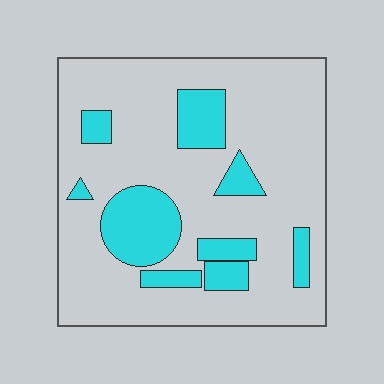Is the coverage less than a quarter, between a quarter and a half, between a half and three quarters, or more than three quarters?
Less than a quarter.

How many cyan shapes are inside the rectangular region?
9.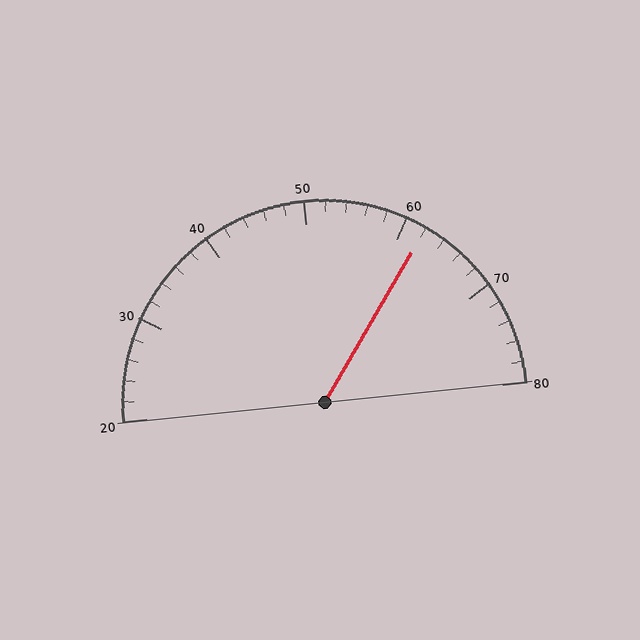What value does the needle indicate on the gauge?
The needle indicates approximately 62.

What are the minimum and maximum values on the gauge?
The gauge ranges from 20 to 80.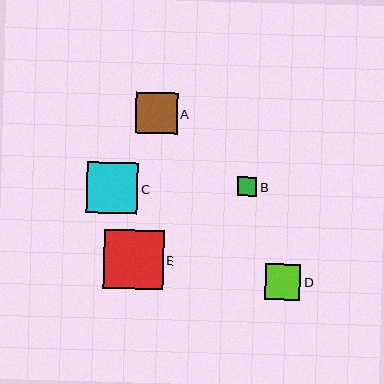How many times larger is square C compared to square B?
Square C is approximately 2.7 times the size of square B.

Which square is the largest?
Square E is the largest with a size of approximately 59 pixels.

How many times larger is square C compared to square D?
Square C is approximately 1.5 times the size of square D.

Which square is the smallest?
Square B is the smallest with a size of approximately 19 pixels.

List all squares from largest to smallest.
From largest to smallest: E, C, A, D, B.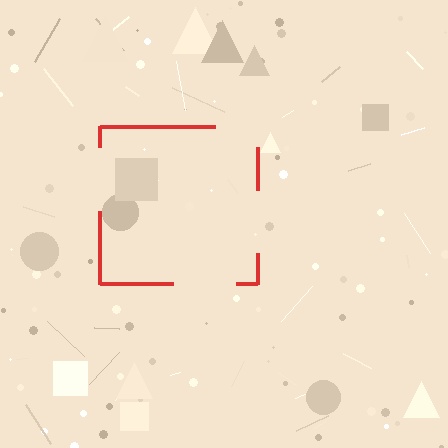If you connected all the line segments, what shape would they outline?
They would outline a square.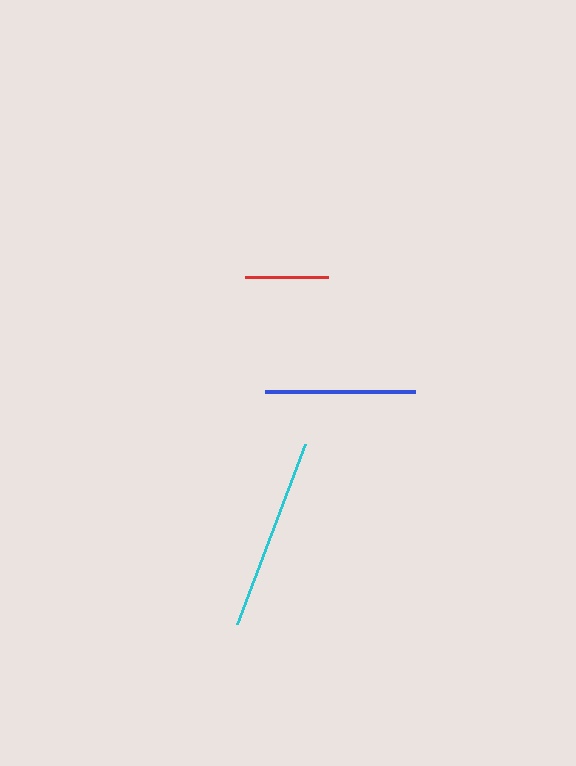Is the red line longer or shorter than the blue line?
The blue line is longer than the red line.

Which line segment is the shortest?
The red line is the shortest at approximately 84 pixels.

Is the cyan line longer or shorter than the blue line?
The cyan line is longer than the blue line.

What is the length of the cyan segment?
The cyan segment is approximately 192 pixels long.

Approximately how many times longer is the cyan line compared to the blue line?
The cyan line is approximately 1.3 times the length of the blue line.